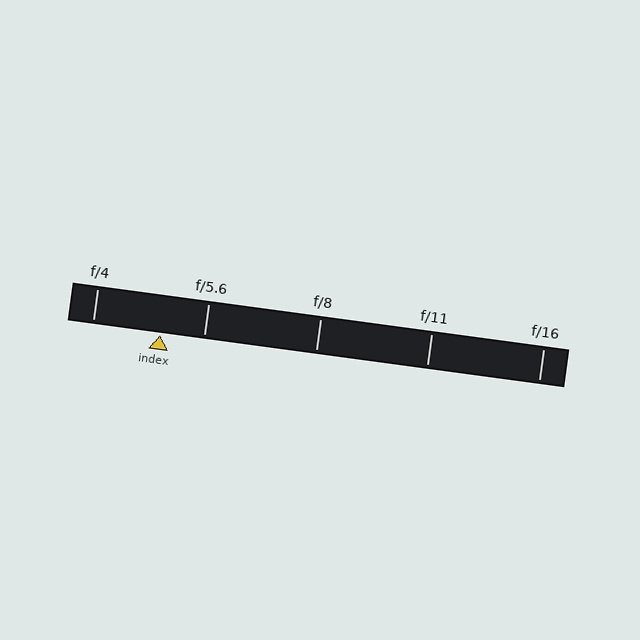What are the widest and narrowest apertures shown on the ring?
The widest aperture shown is f/4 and the narrowest is f/16.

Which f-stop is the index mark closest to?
The index mark is closest to f/5.6.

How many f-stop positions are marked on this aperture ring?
There are 5 f-stop positions marked.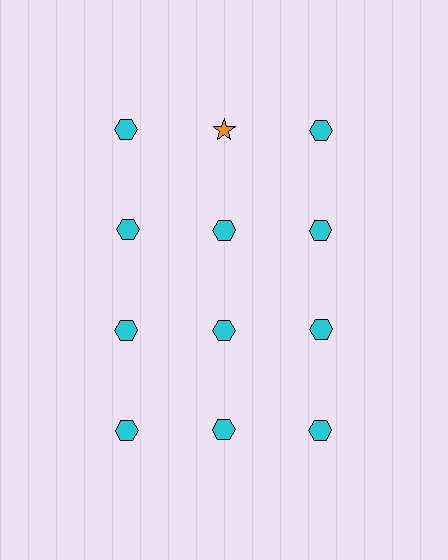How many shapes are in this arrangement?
There are 12 shapes arranged in a grid pattern.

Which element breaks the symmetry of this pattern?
The orange star in the top row, second from left column breaks the symmetry. All other shapes are cyan hexagons.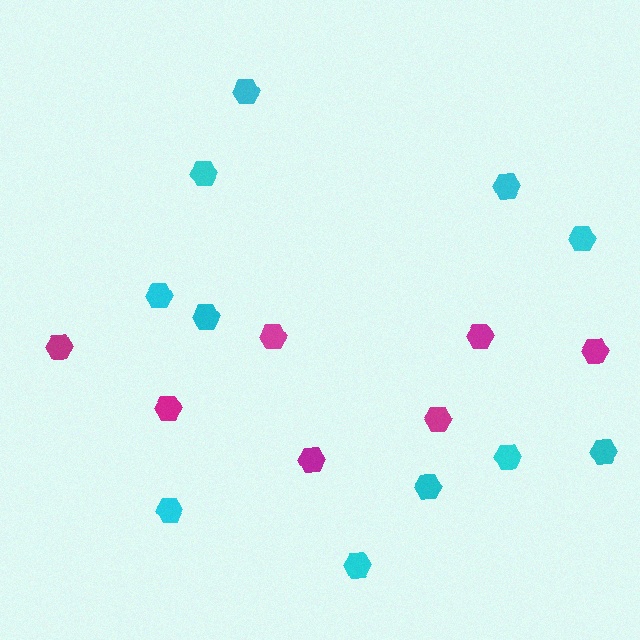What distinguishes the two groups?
There are 2 groups: one group of cyan hexagons (11) and one group of magenta hexagons (7).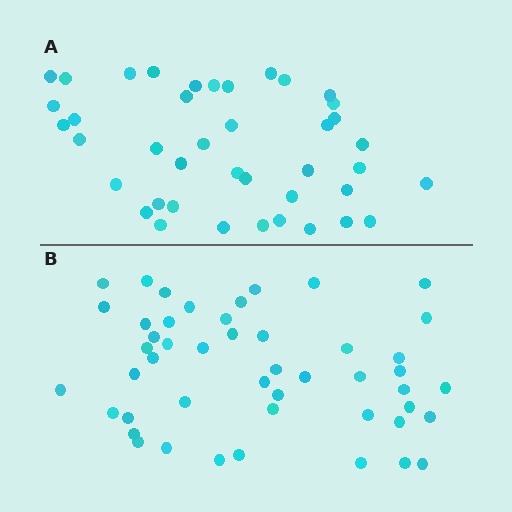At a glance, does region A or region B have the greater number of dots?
Region B (the bottom region) has more dots.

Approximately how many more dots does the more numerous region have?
Region B has roughly 8 or so more dots than region A.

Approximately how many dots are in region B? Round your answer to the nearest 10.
About 50 dots. (The exact count is 48, which rounds to 50.)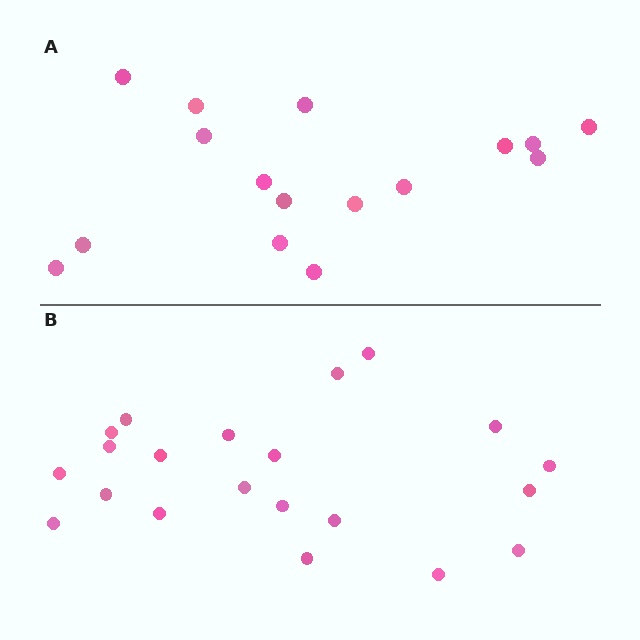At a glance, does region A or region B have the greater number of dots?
Region B (the bottom region) has more dots.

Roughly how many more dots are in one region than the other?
Region B has about 5 more dots than region A.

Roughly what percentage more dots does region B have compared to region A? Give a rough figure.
About 30% more.